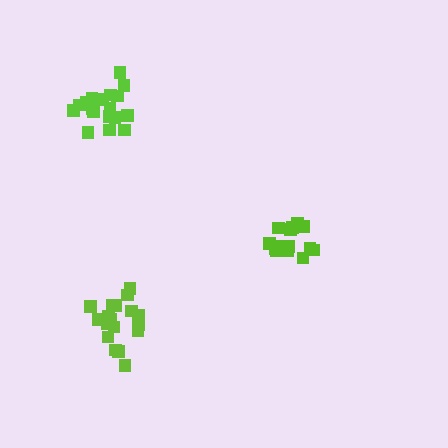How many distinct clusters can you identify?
There are 3 distinct clusters.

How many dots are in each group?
Group 1: 16 dots, Group 2: 19 dots, Group 3: 18 dots (53 total).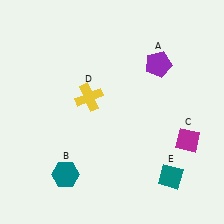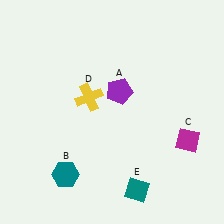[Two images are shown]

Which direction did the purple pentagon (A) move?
The purple pentagon (A) moved left.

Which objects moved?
The objects that moved are: the purple pentagon (A), the teal diamond (E).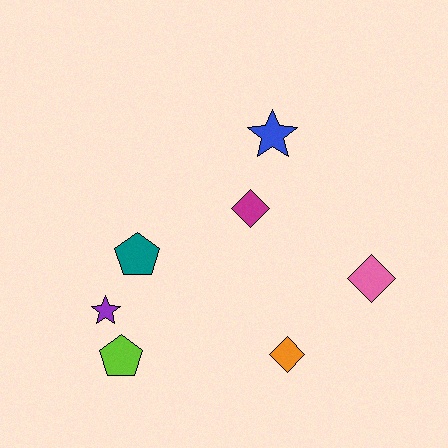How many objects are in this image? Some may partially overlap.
There are 7 objects.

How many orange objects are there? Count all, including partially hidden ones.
There is 1 orange object.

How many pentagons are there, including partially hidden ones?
There are 2 pentagons.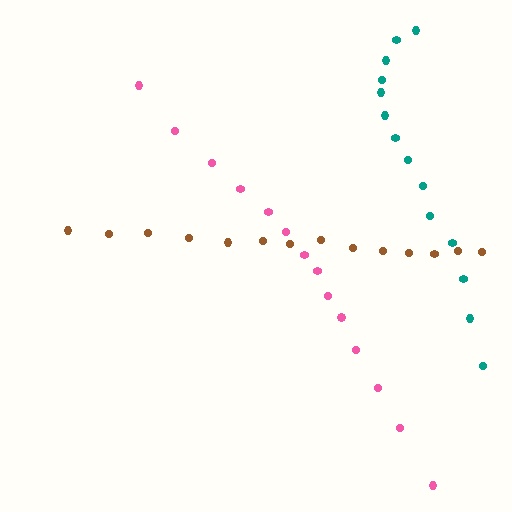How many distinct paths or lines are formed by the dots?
There are 3 distinct paths.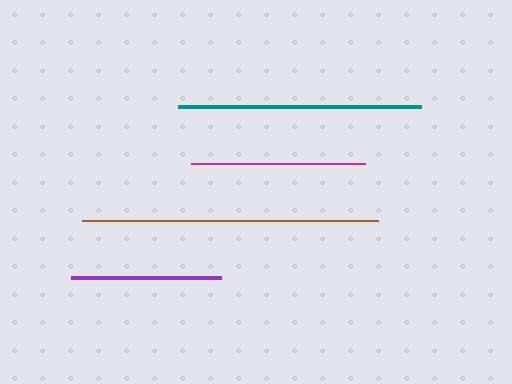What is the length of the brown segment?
The brown segment is approximately 296 pixels long.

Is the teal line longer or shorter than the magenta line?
The teal line is longer than the magenta line.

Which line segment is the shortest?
The purple line is the shortest at approximately 150 pixels.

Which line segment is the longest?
The brown line is the longest at approximately 296 pixels.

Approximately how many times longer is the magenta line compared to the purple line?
The magenta line is approximately 1.2 times the length of the purple line.